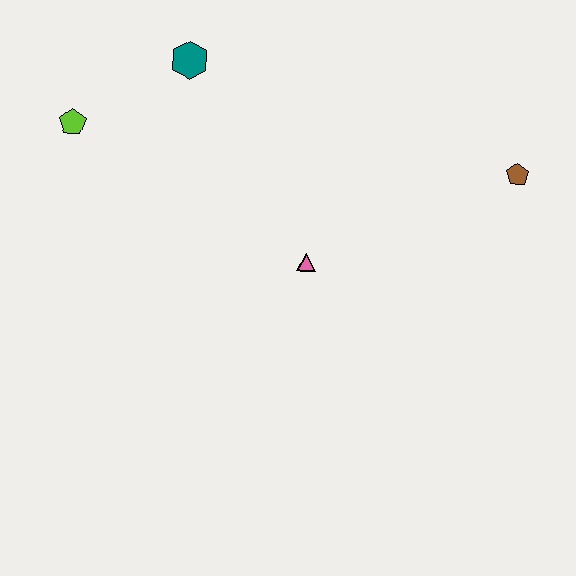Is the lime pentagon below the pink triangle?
No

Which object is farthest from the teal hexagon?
The brown pentagon is farthest from the teal hexagon.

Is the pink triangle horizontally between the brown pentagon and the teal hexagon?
Yes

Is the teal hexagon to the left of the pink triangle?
Yes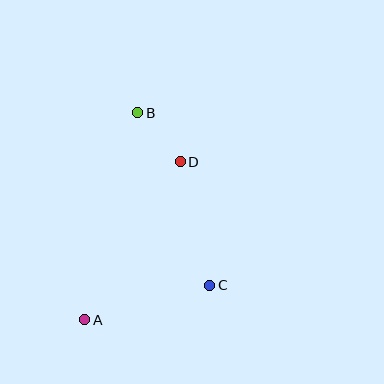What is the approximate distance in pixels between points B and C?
The distance between B and C is approximately 187 pixels.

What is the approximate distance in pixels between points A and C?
The distance between A and C is approximately 130 pixels.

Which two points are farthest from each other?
Points A and B are farthest from each other.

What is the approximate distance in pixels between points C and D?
The distance between C and D is approximately 127 pixels.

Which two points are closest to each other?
Points B and D are closest to each other.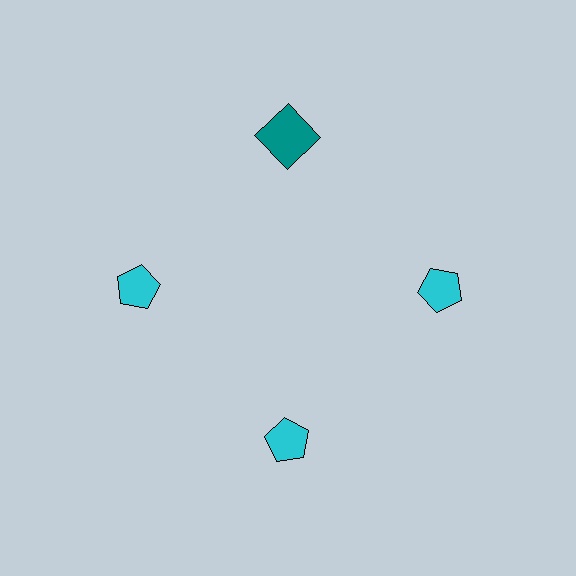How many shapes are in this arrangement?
There are 4 shapes arranged in a ring pattern.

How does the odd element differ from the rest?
It differs in both color (teal instead of cyan) and shape (square instead of pentagon).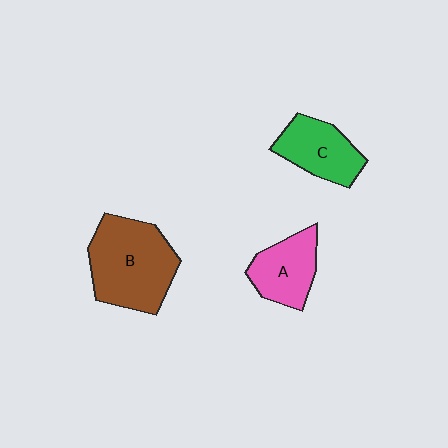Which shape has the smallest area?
Shape A (pink).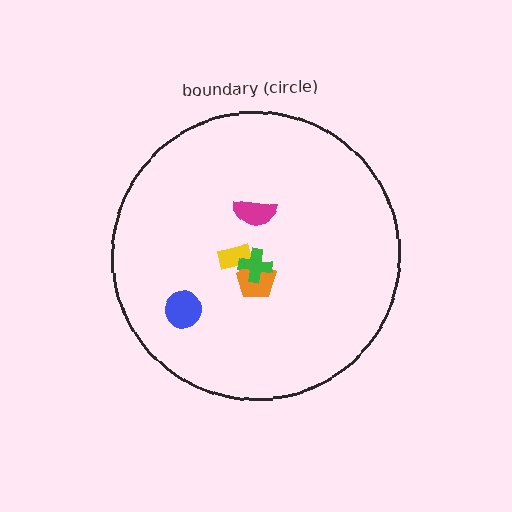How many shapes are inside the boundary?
5 inside, 0 outside.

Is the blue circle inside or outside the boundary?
Inside.